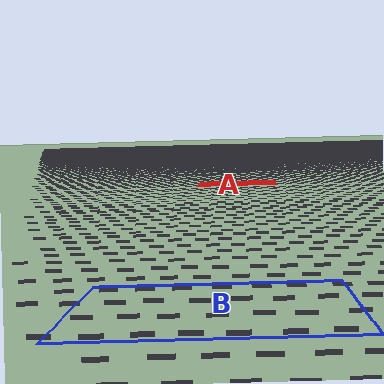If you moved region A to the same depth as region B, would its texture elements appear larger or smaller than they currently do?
They would appear larger. At a closer depth, the same texture elements are projected at a bigger on-screen size.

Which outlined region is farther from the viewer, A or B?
Region A is farther from the viewer — the texture elements inside it appear smaller and more densely packed.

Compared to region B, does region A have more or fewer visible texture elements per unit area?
Region A has more texture elements per unit area — they are packed more densely because it is farther away.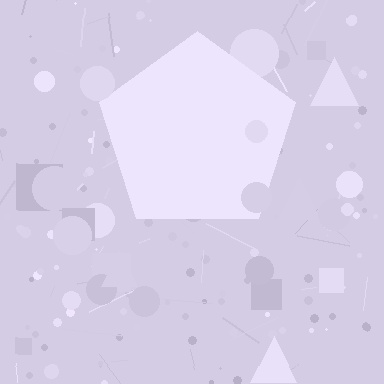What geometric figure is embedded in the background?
A pentagon is embedded in the background.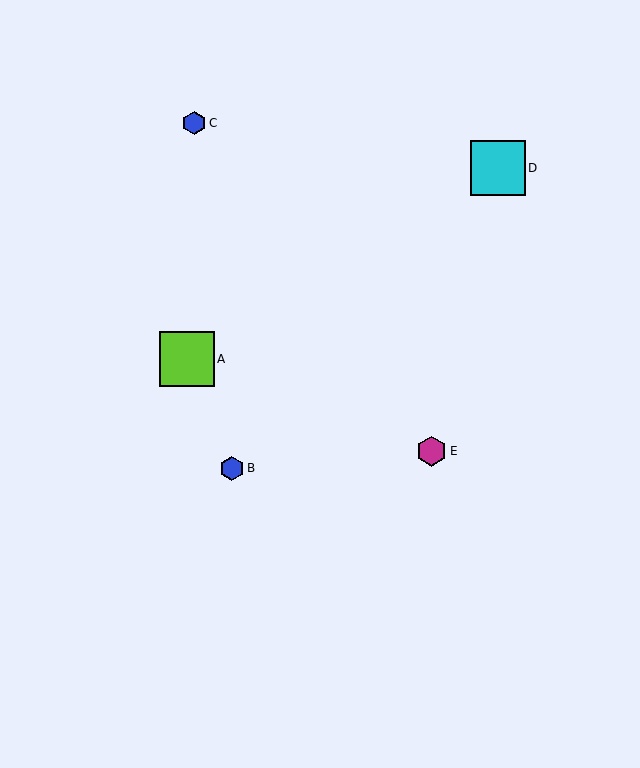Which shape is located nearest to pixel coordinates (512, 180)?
The cyan square (labeled D) at (498, 168) is nearest to that location.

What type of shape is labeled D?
Shape D is a cyan square.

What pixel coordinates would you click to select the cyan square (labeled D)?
Click at (498, 168) to select the cyan square D.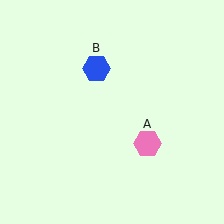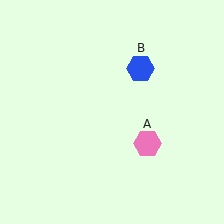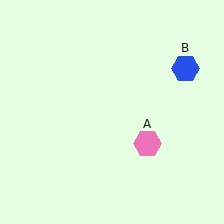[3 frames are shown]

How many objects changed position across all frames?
1 object changed position: blue hexagon (object B).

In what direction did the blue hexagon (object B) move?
The blue hexagon (object B) moved right.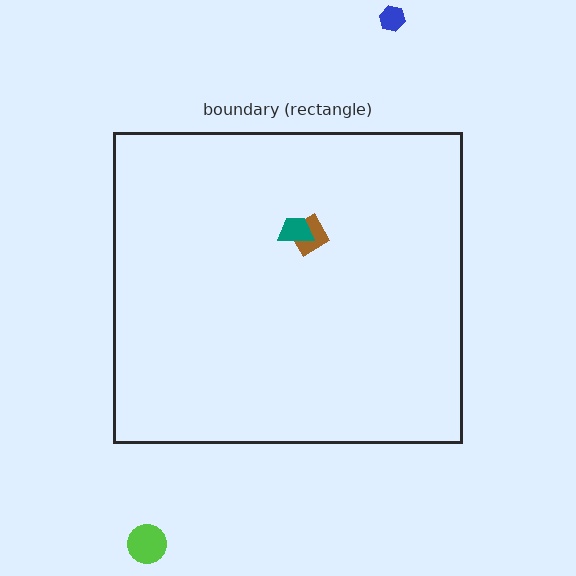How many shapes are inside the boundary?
2 inside, 2 outside.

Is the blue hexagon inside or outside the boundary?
Outside.